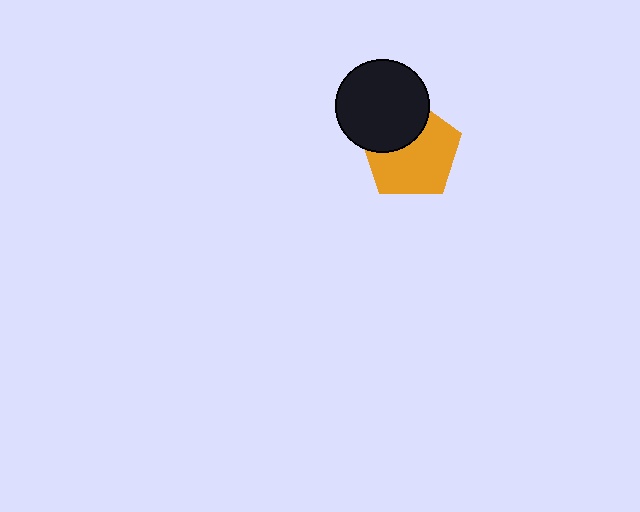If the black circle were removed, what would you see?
You would see the complete orange pentagon.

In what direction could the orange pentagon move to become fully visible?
The orange pentagon could move toward the lower-right. That would shift it out from behind the black circle entirely.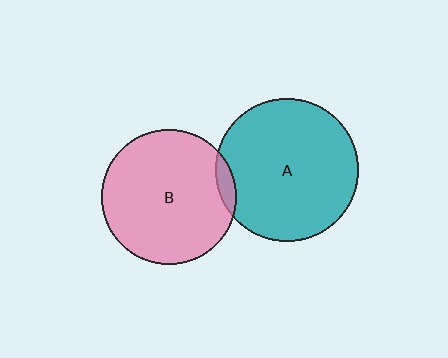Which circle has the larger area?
Circle A (teal).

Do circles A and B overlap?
Yes.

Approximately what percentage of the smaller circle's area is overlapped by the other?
Approximately 5%.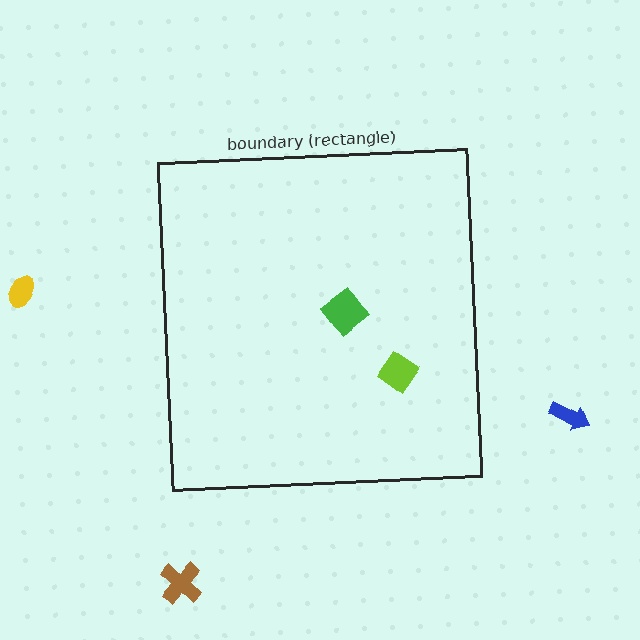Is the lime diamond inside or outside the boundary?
Inside.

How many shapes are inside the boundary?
2 inside, 3 outside.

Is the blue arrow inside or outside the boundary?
Outside.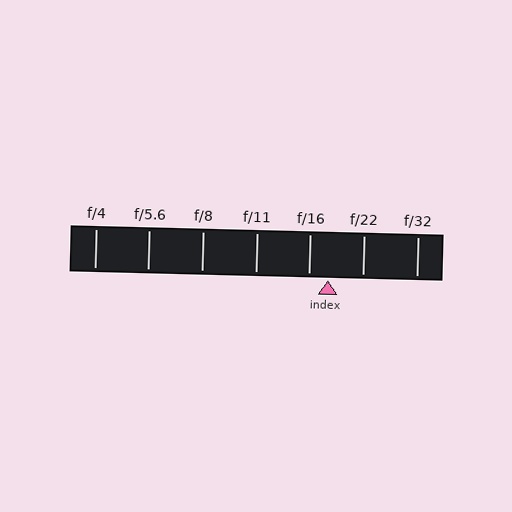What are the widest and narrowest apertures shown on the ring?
The widest aperture shown is f/4 and the narrowest is f/32.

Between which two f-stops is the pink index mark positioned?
The index mark is between f/16 and f/22.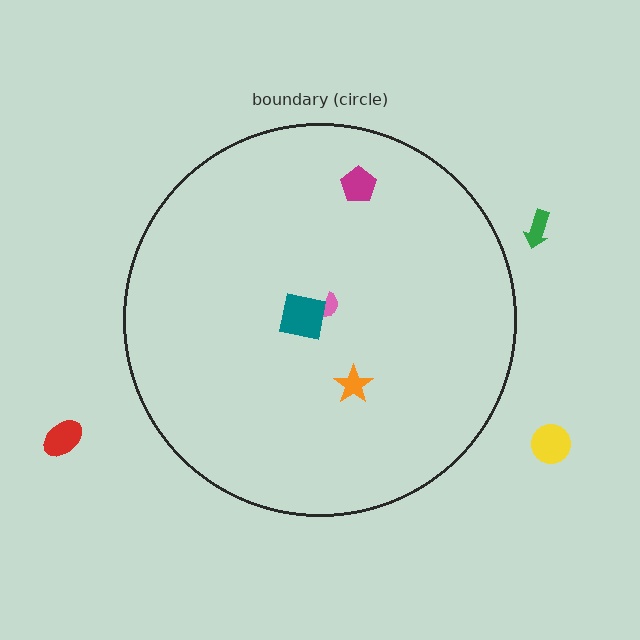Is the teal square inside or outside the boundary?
Inside.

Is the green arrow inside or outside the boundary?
Outside.